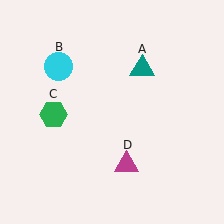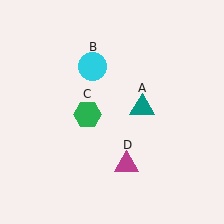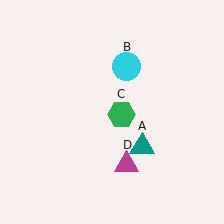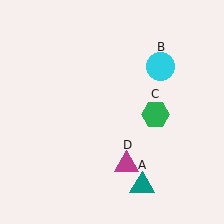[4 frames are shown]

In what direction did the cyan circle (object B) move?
The cyan circle (object B) moved right.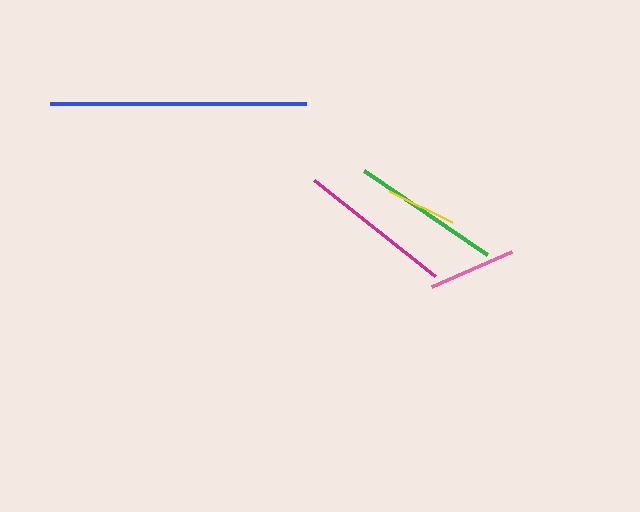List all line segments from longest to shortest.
From longest to shortest: blue, magenta, green, pink, yellow.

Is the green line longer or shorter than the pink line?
The green line is longer than the pink line.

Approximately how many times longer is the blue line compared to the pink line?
The blue line is approximately 2.9 times the length of the pink line.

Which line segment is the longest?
The blue line is the longest at approximately 256 pixels.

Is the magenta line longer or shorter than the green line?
The magenta line is longer than the green line.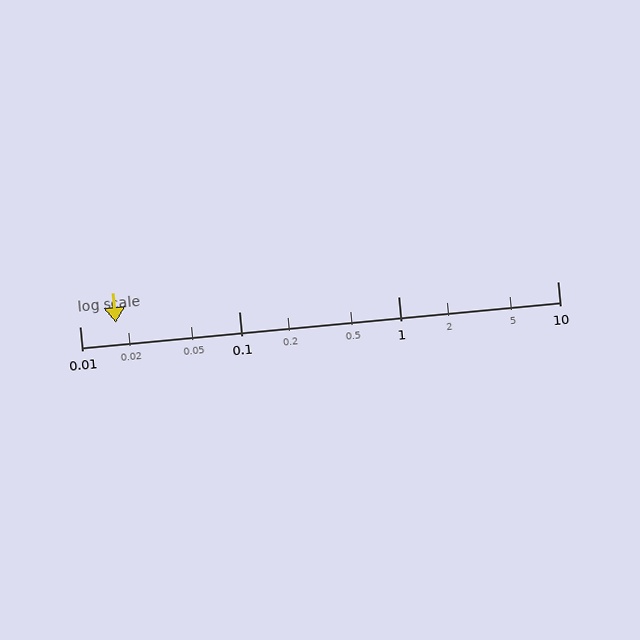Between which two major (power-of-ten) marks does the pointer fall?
The pointer is between 0.01 and 0.1.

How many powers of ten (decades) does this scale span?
The scale spans 3 decades, from 0.01 to 10.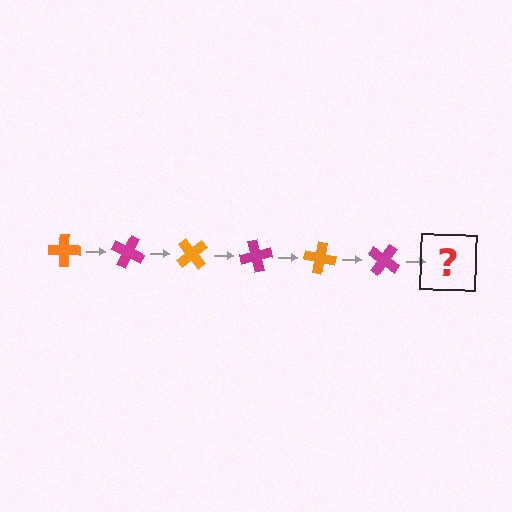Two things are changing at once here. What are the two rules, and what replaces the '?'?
The two rules are that it rotates 25 degrees each step and the color cycles through orange and magenta. The '?' should be an orange cross, rotated 150 degrees from the start.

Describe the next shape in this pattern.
It should be an orange cross, rotated 150 degrees from the start.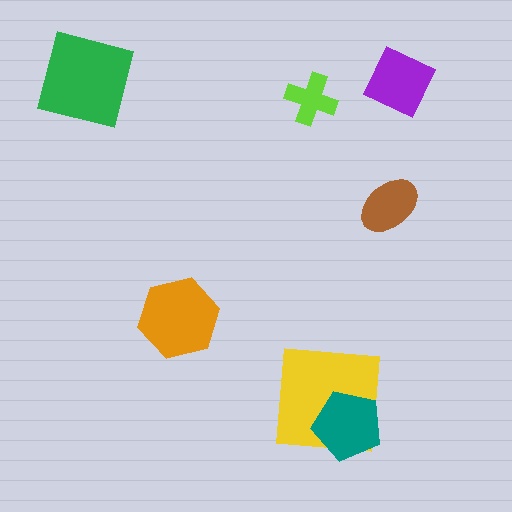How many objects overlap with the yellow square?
1 object overlaps with the yellow square.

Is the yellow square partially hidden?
Yes, it is partially covered by another shape.